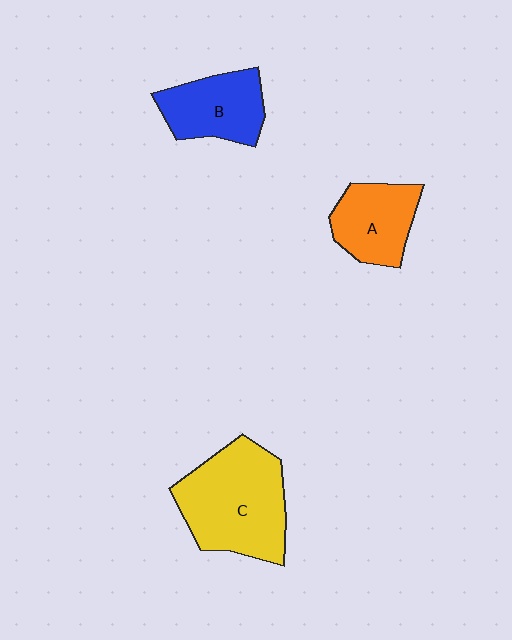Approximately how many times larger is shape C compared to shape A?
Approximately 1.8 times.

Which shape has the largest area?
Shape C (yellow).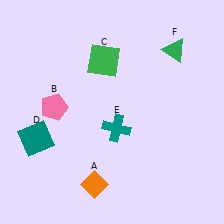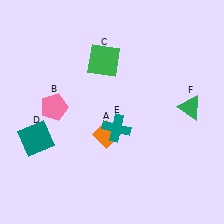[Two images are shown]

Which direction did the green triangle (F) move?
The green triangle (F) moved down.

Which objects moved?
The objects that moved are: the orange diamond (A), the green triangle (F).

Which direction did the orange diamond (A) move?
The orange diamond (A) moved up.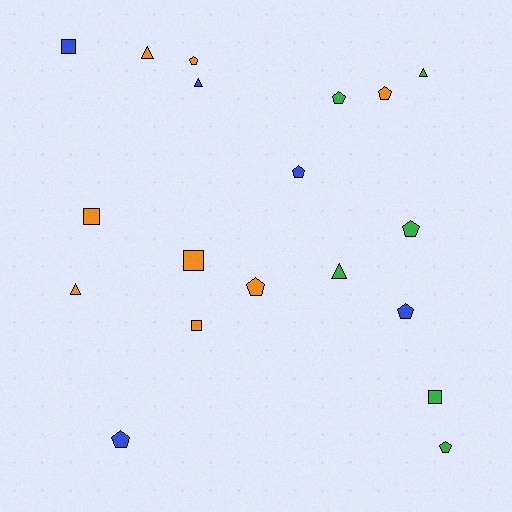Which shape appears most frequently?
Pentagon, with 9 objects.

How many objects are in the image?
There are 19 objects.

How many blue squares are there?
There is 1 blue square.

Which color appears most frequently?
Orange, with 8 objects.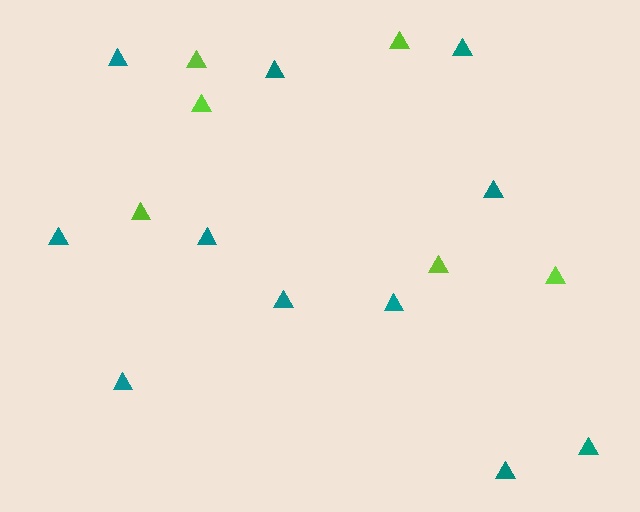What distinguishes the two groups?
There are 2 groups: one group of teal triangles (11) and one group of lime triangles (6).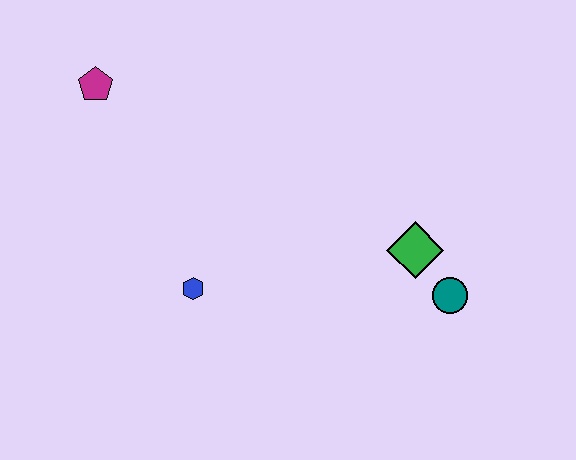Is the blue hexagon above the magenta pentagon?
No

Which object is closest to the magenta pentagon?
The blue hexagon is closest to the magenta pentagon.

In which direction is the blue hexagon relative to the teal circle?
The blue hexagon is to the left of the teal circle.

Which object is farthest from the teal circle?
The magenta pentagon is farthest from the teal circle.